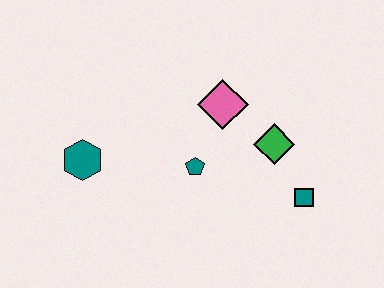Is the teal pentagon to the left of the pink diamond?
Yes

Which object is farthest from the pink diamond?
The teal hexagon is farthest from the pink diamond.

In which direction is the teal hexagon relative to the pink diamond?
The teal hexagon is to the left of the pink diamond.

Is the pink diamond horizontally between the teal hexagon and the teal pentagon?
No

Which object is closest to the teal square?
The green diamond is closest to the teal square.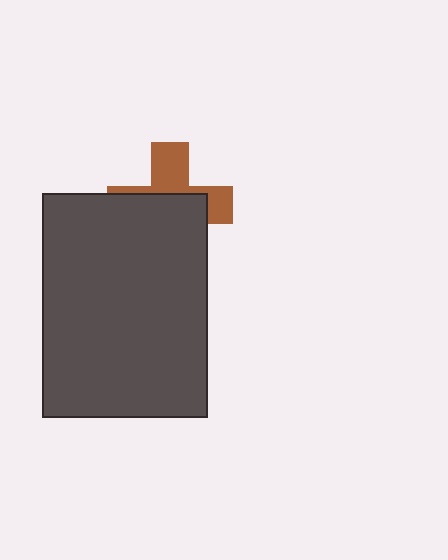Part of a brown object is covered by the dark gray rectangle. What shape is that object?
It is a cross.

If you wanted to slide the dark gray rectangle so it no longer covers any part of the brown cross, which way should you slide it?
Slide it down — that is the most direct way to separate the two shapes.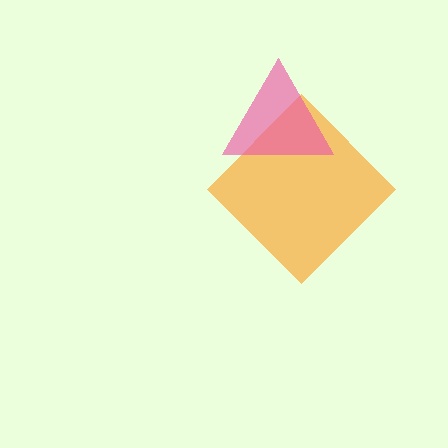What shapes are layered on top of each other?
The layered shapes are: an orange diamond, a pink triangle.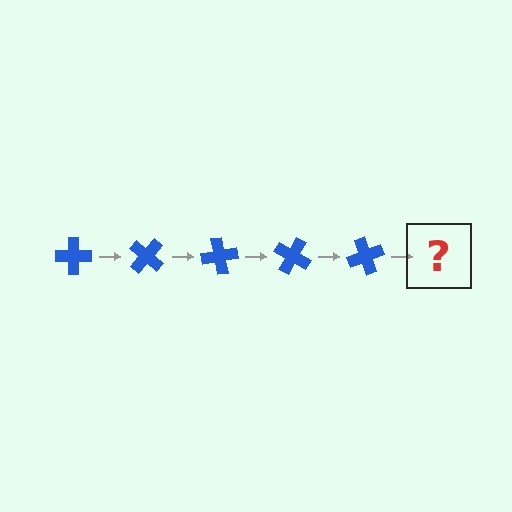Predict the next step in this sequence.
The next step is a blue cross rotated 200 degrees.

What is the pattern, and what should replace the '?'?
The pattern is that the cross rotates 40 degrees each step. The '?' should be a blue cross rotated 200 degrees.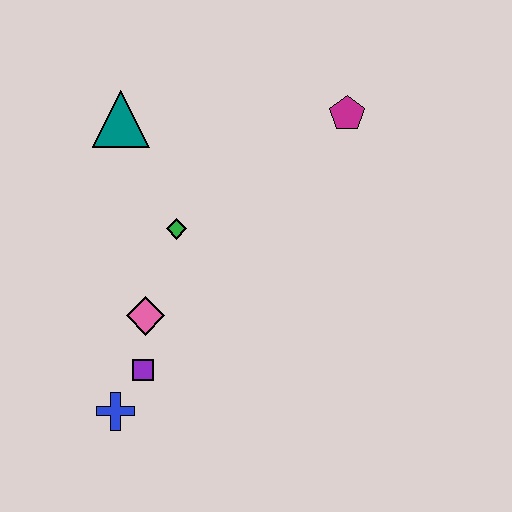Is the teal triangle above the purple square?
Yes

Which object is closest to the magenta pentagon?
The green diamond is closest to the magenta pentagon.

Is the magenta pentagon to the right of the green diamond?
Yes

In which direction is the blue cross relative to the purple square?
The blue cross is below the purple square.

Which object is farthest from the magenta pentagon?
The blue cross is farthest from the magenta pentagon.